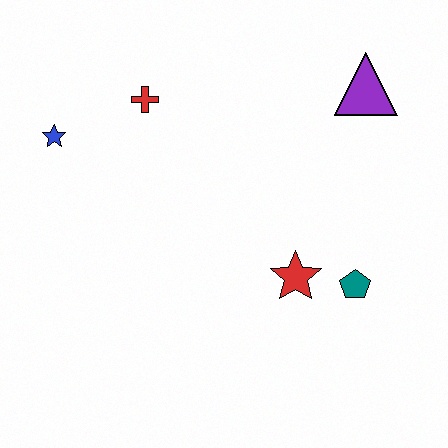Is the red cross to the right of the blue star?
Yes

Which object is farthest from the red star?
The blue star is farthest from the red star.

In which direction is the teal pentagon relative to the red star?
The teal pentagon is to the right of the red star.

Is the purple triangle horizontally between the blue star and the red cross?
No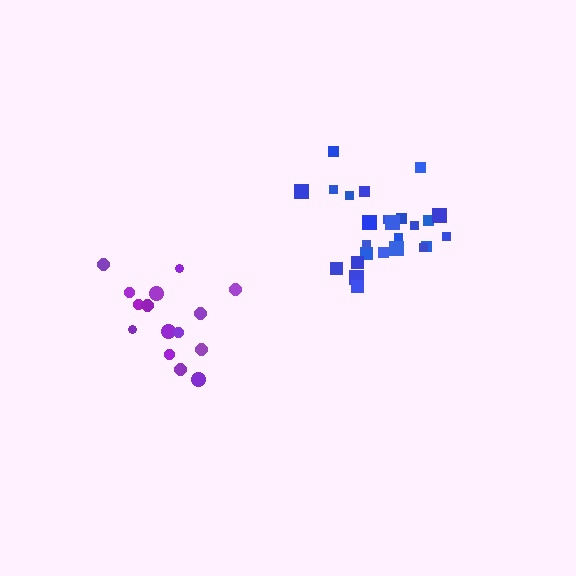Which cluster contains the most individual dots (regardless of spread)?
Blue (25).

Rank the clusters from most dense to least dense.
blue, purple.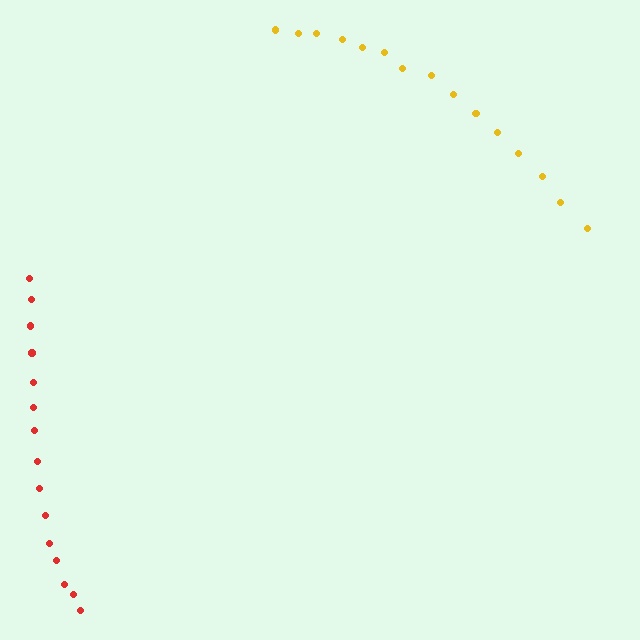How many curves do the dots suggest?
There are 2 distinct paths.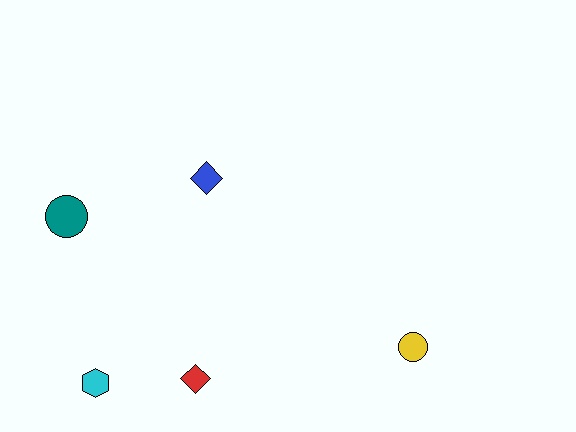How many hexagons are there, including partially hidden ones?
There is 1 hexagon.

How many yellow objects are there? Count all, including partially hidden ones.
There is 1 yellow object.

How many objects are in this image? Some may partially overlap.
There are 5 objects.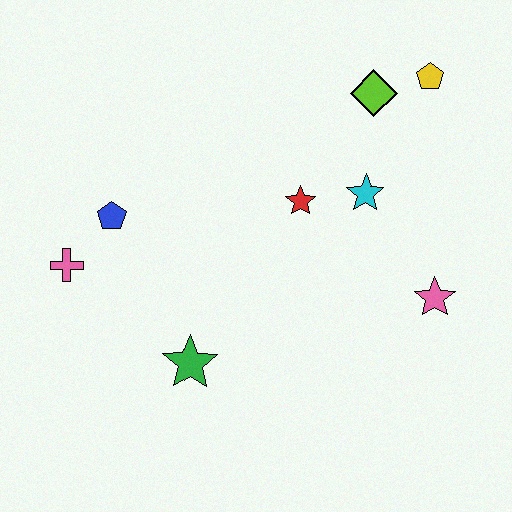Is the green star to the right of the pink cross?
Yes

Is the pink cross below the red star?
Yes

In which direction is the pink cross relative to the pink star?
The pink cross is to the left of the pink star.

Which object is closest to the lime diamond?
The yellow pentagon is closest to the lime diamond.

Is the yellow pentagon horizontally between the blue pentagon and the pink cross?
No